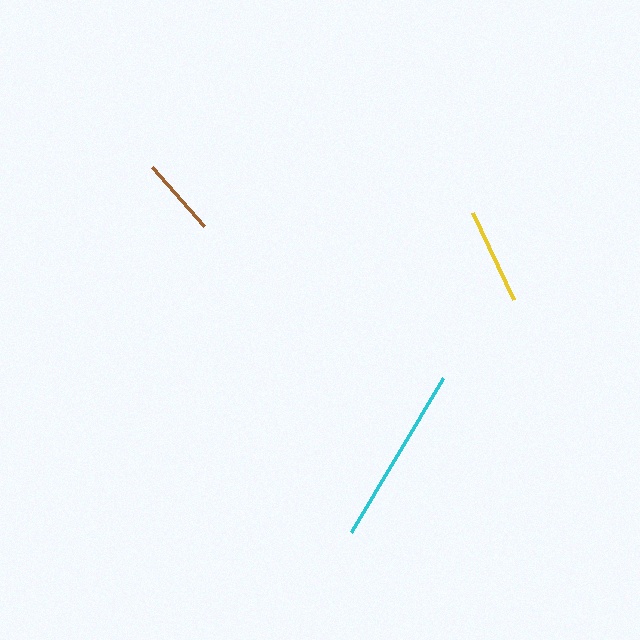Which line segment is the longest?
The cyan line is the longest at approximately 180 pixels.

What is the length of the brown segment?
The brown segment is approximately 78 pixels long.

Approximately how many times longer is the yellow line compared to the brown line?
The yellow line is approximately 1.2 times the length of the brown line.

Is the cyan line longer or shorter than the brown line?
The cyan line is longer than the brown line.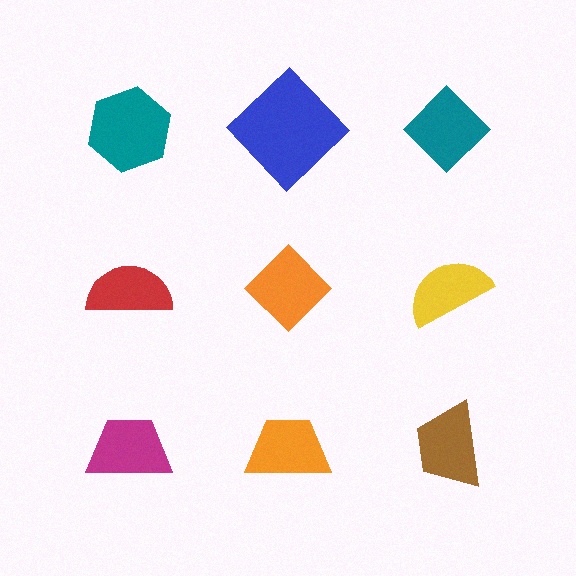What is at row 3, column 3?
A brown trapezoid.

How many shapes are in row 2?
3 shapes.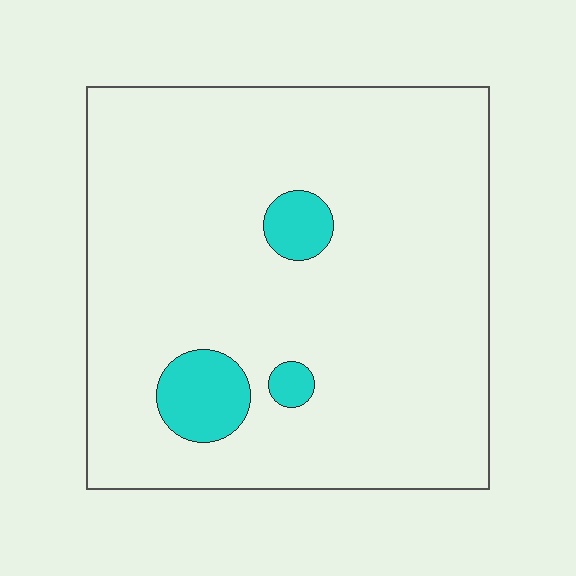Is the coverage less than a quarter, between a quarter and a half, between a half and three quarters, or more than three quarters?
Less than a quarter.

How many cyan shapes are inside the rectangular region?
3.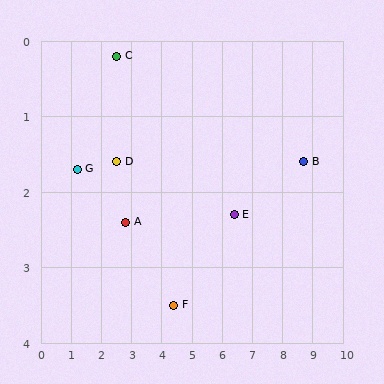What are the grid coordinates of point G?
Point G is at approximately (1.2, 1.7).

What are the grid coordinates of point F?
Point F is at approximately (4.4, 3.5).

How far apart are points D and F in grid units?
Points D and F are about 2.7 grid units apart.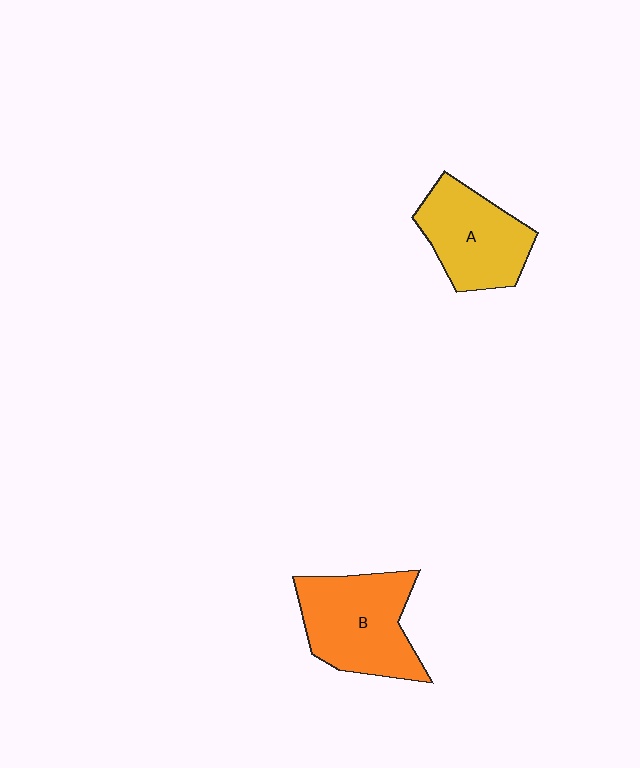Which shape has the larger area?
Shape B (orange).